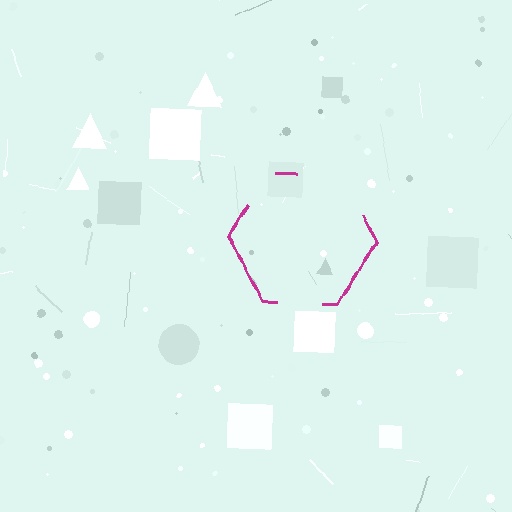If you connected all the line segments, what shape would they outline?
They would outline a hexagon.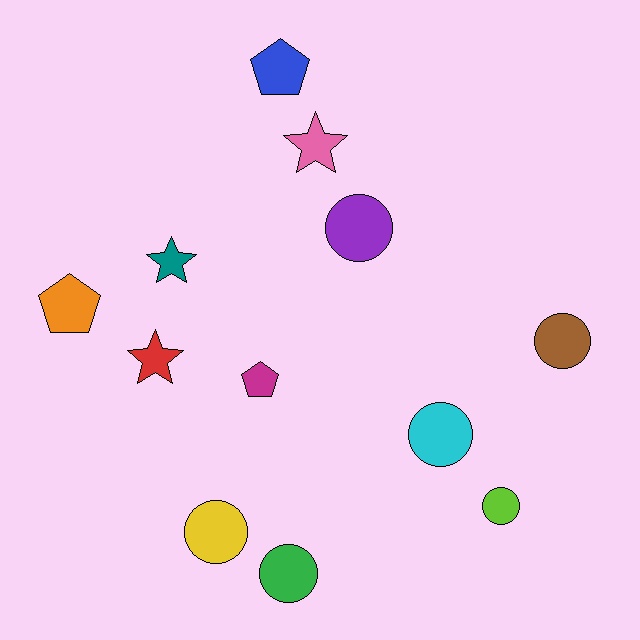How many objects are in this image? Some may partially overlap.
There are 12 objects.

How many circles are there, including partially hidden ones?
There are 6 circles.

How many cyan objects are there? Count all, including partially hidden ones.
There is 1 cyan object.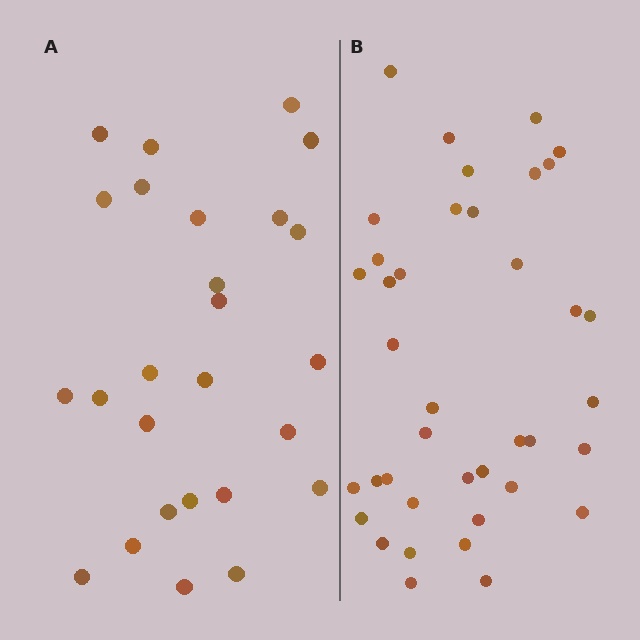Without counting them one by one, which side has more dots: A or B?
Region B (the right region) has more dots.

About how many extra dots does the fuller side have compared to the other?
Region B has approximately 15 more dots than region A.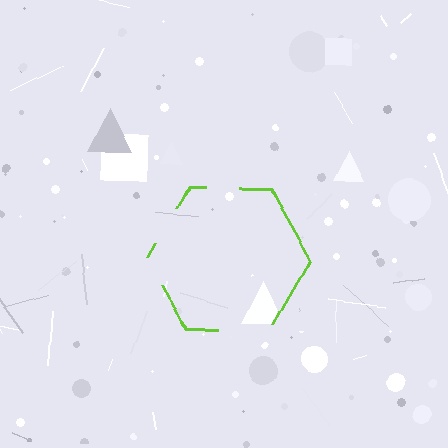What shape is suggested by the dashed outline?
The dashed outline suggests a hexagon.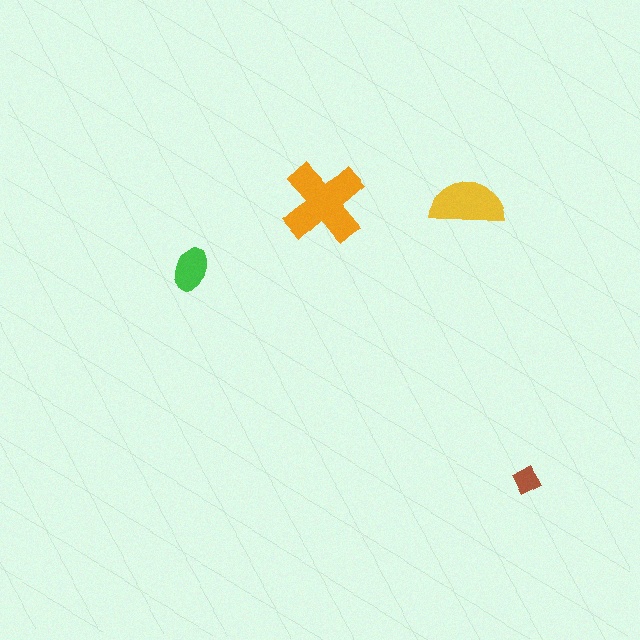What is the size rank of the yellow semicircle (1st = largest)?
2nd.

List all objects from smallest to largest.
The brown diamond, the green ellipse, the yellow semicircle, the orange cross.